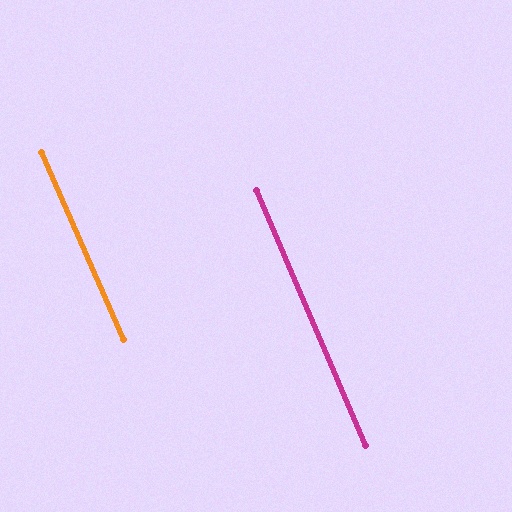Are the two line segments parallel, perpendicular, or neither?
Parallel — their directions differ by only 0.8°.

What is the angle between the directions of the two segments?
Approximately 1 degree.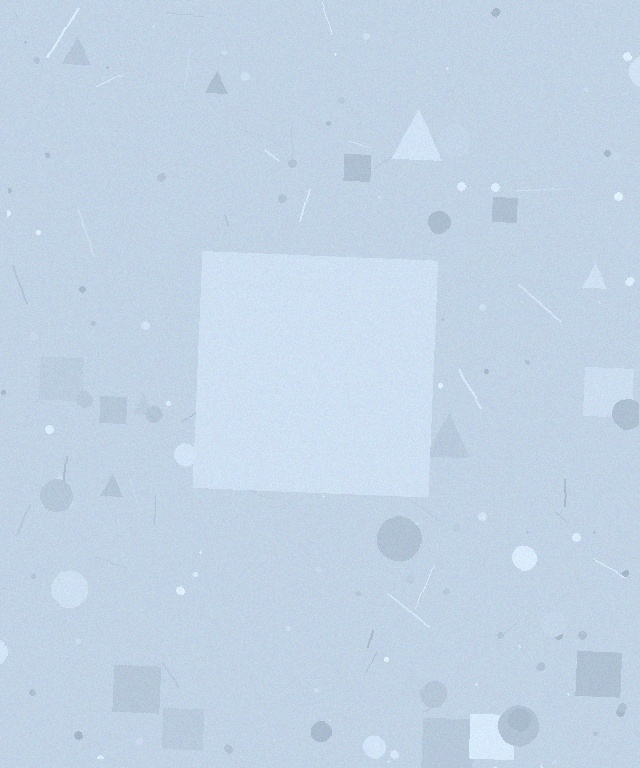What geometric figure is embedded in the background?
A square is embedded in the background.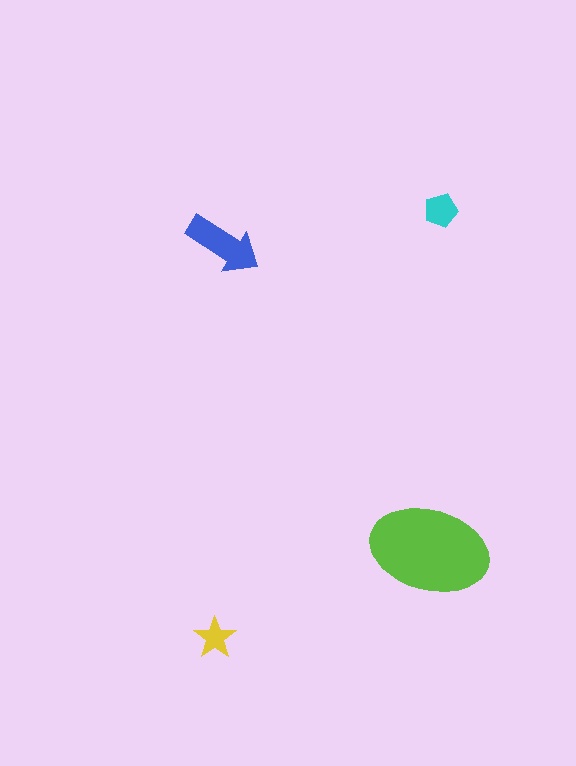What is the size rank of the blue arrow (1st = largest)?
2nd.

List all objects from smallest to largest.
The yellow star, the cyan pentagon, the blue arrow, the lime ellipse.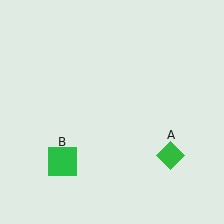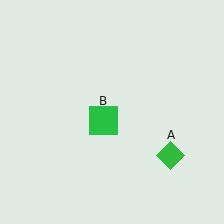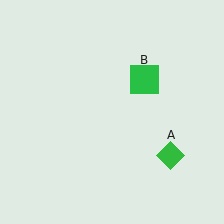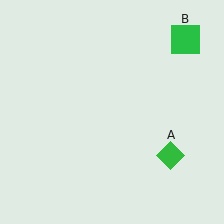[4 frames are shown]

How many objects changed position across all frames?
1 object changed position: green square (object B).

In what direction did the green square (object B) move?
The green square (object B) moved up and to the right.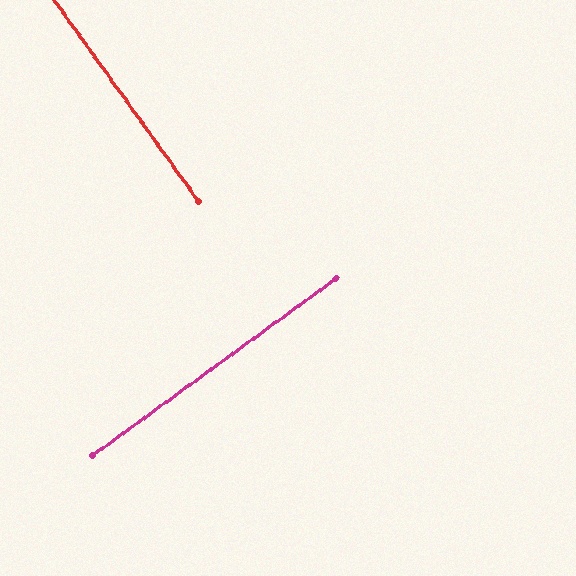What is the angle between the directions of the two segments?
Approximately 89 degrees.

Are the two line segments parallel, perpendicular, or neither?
Perpendicular — they meet at approximately 89°.